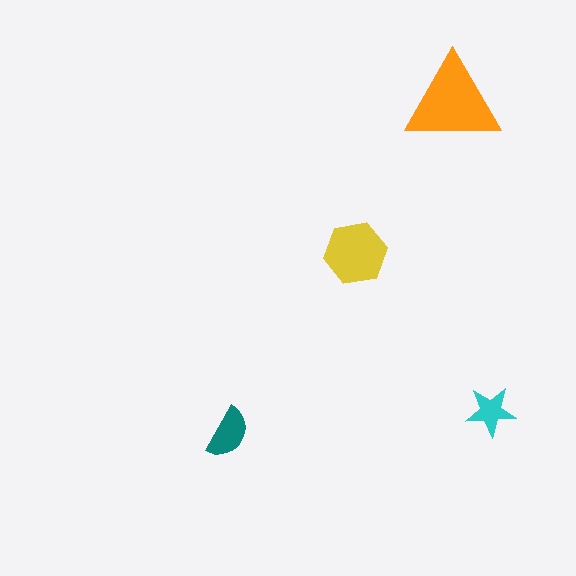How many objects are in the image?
There are 4 objects in the image.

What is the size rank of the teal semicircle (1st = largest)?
3rd.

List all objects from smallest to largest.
The cyan star, the teal semicircle, the yellow hexagon, the orange triangle.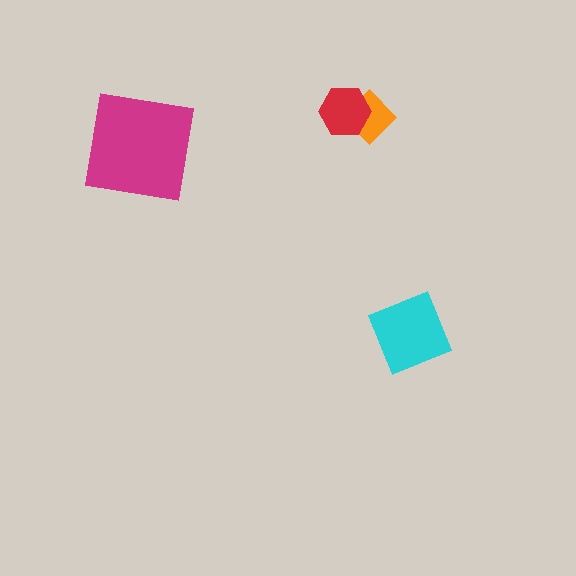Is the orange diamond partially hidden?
Yes, it is partially covered by another shape.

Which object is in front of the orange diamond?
The red hexagon is in front of the orange diamond.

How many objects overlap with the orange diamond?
1 object overlaps with the orange diamond.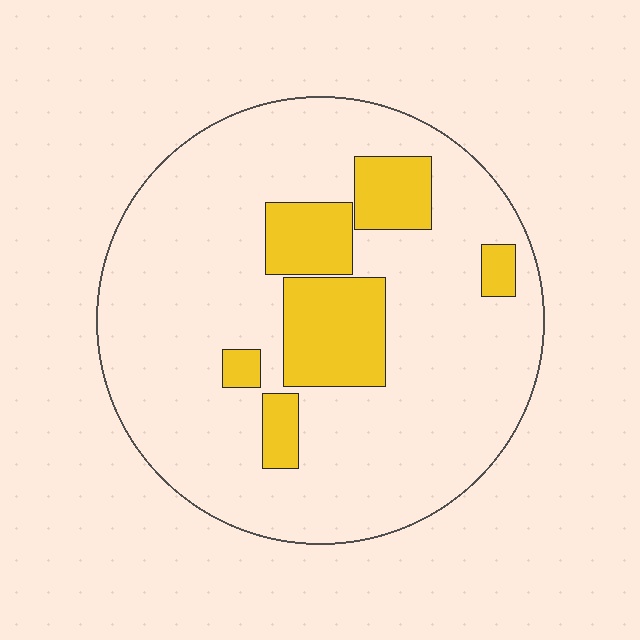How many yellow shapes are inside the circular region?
6.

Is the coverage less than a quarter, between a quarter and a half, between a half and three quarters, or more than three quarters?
Less than a quarter.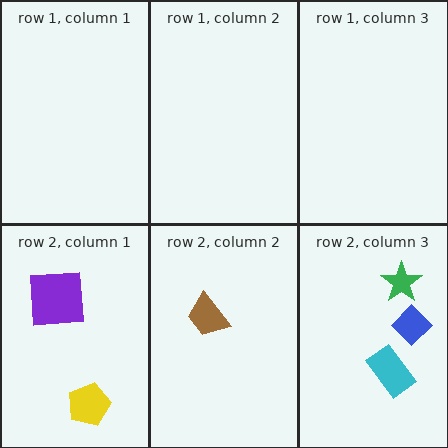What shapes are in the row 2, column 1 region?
The yellow pentagon, the purple square.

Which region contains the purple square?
The row 2, column 1 region.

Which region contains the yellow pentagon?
The row 2, column 1 region.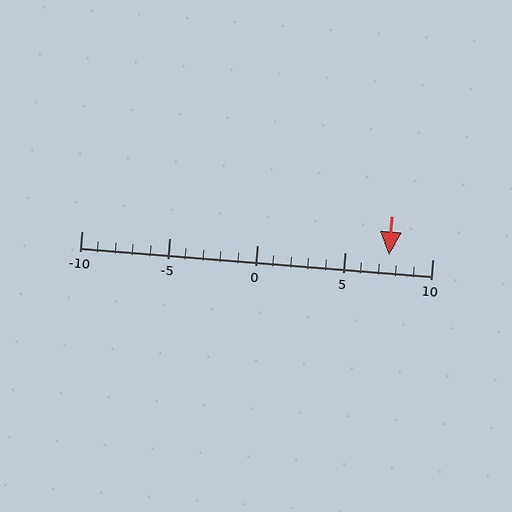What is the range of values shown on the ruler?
The ruler shows values from -10 to 10.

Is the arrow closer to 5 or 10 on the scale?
The arrow is closer to 10.